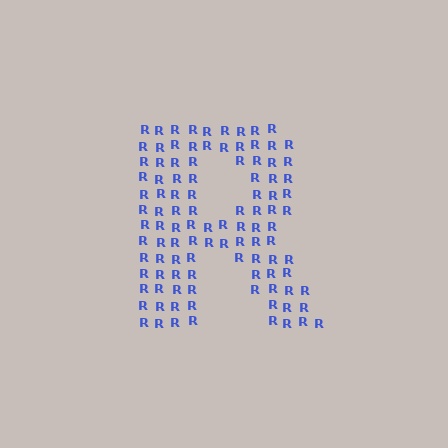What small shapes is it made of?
It is made of small letter R's.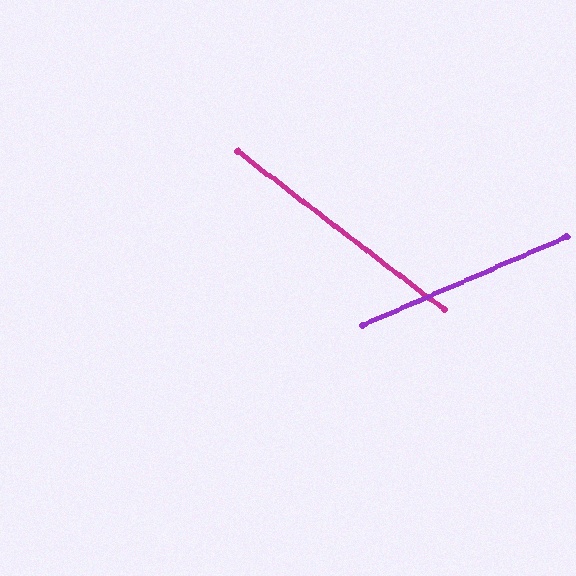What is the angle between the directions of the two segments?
Approximately 61 degrees.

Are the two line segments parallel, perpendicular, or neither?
Neither parallel nor perpendicular — they differ by about 61°.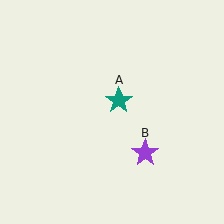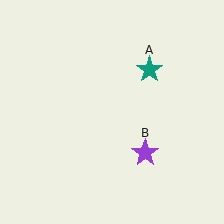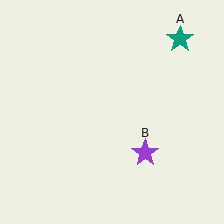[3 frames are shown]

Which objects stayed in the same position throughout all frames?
Purple star (object B) remained stationary.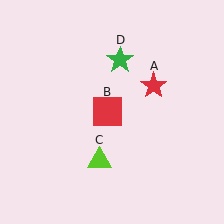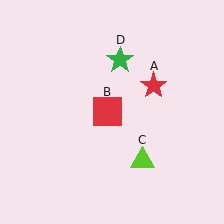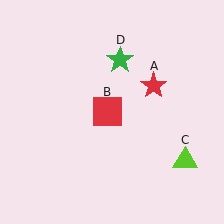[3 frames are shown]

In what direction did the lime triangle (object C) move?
The lime triangle (object C) moved right.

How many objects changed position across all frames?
1 object changed position: lime triangle (object C).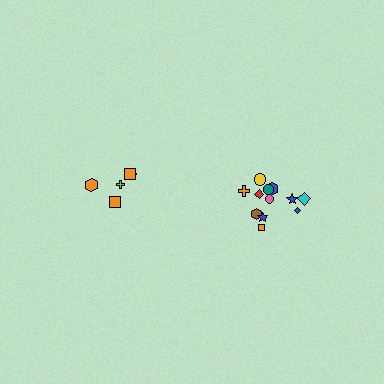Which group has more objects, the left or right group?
The right group.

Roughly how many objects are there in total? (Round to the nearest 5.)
Roughly 15 objects in total.